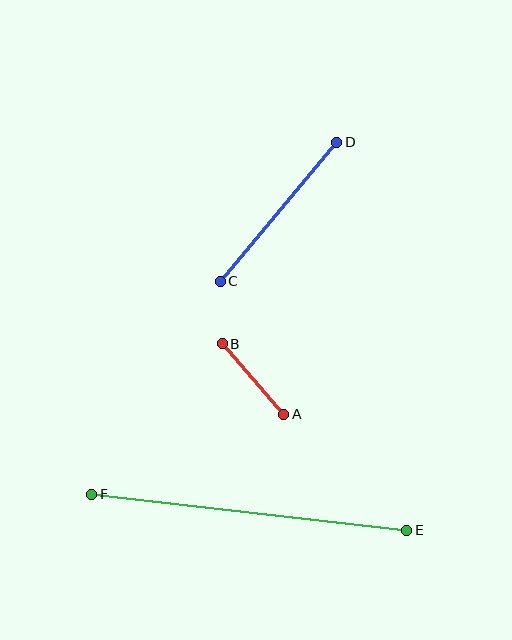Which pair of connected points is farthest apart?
Points E and F are farthest apart.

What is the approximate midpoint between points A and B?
The midpoint is at approximately (253, 379) pixels.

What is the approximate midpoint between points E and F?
The midpoint is at approximately (249, 512) pixels.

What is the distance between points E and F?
The distance is approximately 317 pixels.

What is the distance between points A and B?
The distance is approximately 94 pixels.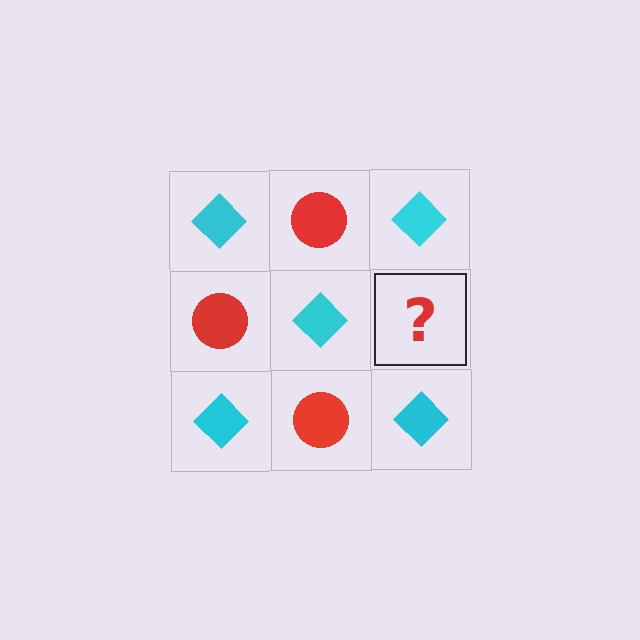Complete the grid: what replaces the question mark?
The question mark should be replaced with a red circle.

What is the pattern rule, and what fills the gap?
The rule is that it alternates cyan diamond and red circle in a checkerboard pattern. The gap should be filled with a red circle.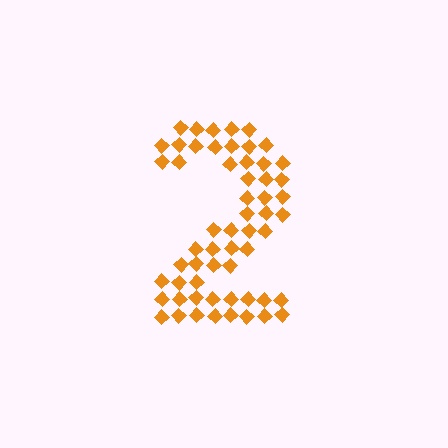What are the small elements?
The small elements are diamonds.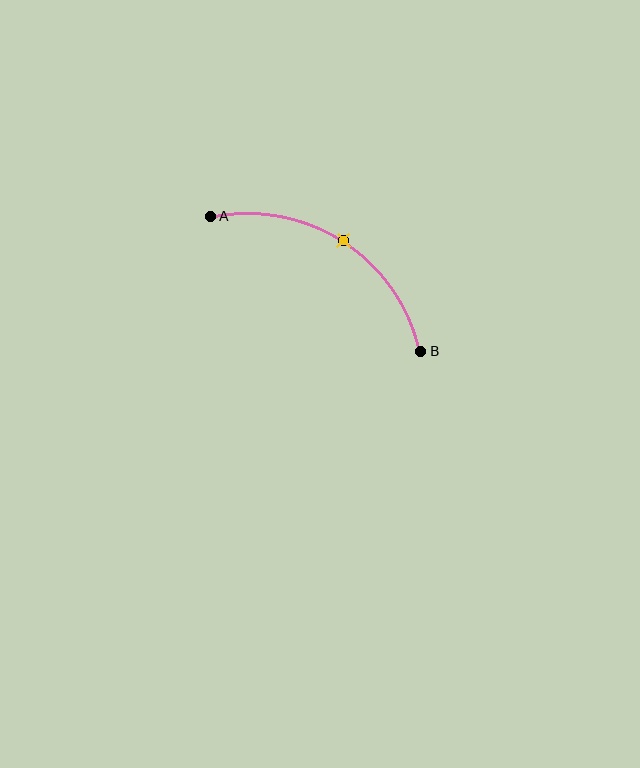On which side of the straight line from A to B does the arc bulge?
The arc bulges above the straight line connecting A and B.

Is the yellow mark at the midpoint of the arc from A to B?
Yes. The yellow mark lies on the arc at equal arc-length from both A and B — it is the arc midpoint.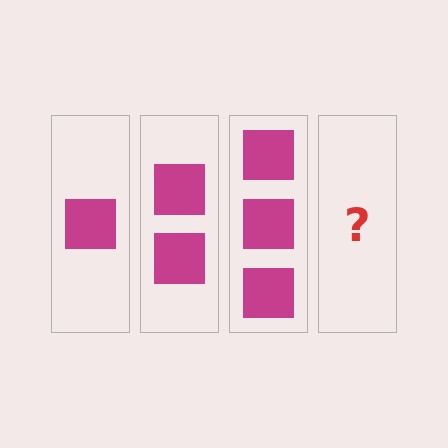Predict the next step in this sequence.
The next step is 4 squares.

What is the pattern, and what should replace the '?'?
The pattern is that each step adds one more square. The '?' should be 4 squares.